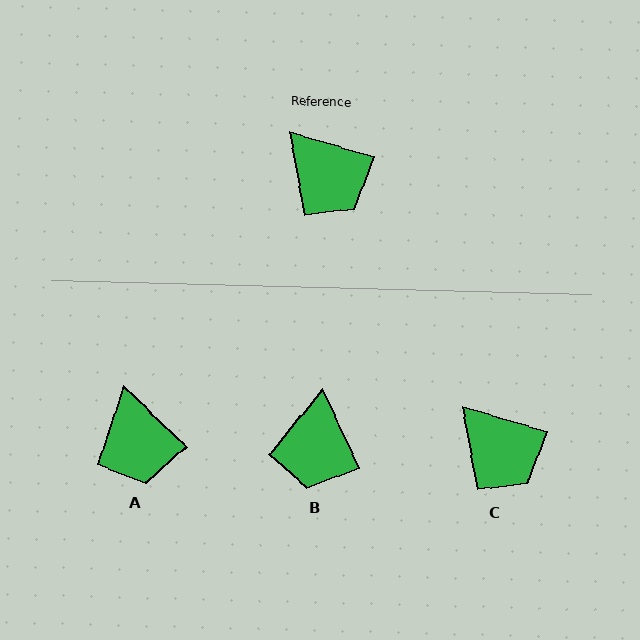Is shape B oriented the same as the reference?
No, it is off by about 49 degrees.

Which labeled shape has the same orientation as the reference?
C.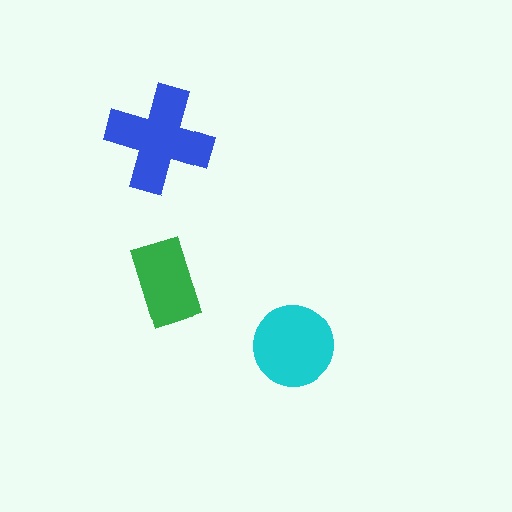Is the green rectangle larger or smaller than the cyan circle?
Smaller.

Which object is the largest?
The blue cross.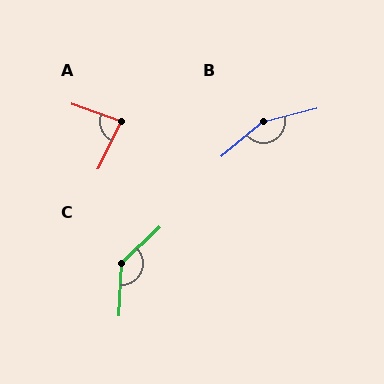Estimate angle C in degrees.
Approximately 136 degrees.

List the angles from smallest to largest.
A (83°), C (136°), B (154°).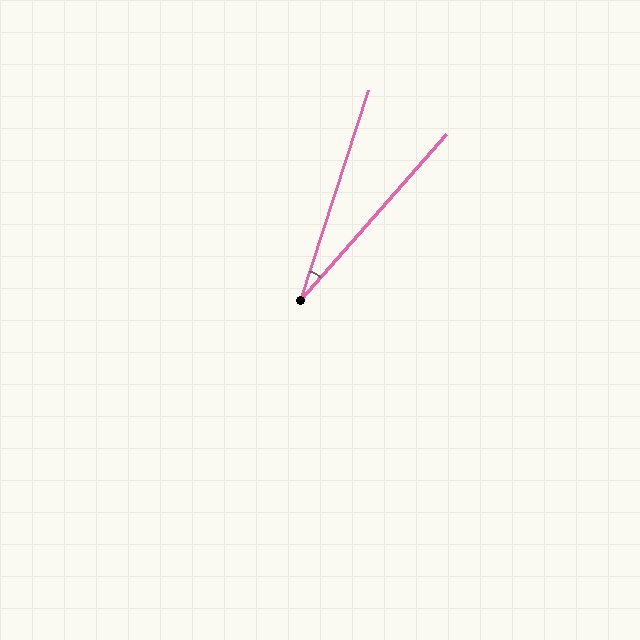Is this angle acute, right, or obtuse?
It is acute.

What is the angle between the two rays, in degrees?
Approximately 23 degrees.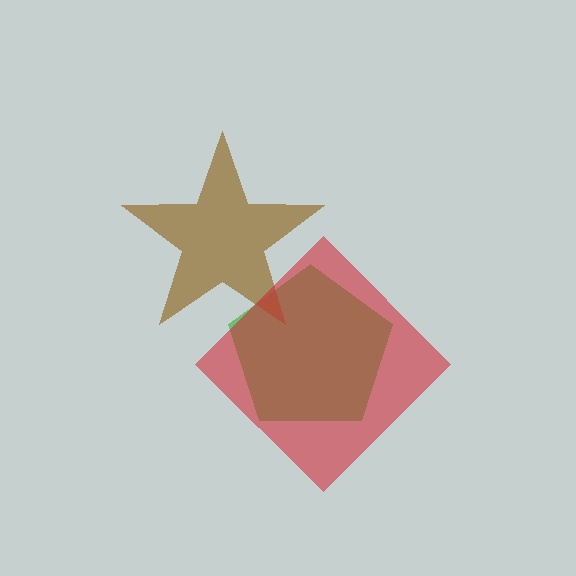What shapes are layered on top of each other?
The layered shapes are: a green pentagon, a brown star, a red diamond.